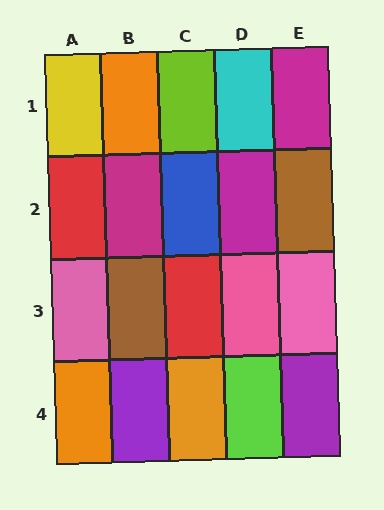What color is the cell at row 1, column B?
Orange.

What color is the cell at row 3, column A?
Pink.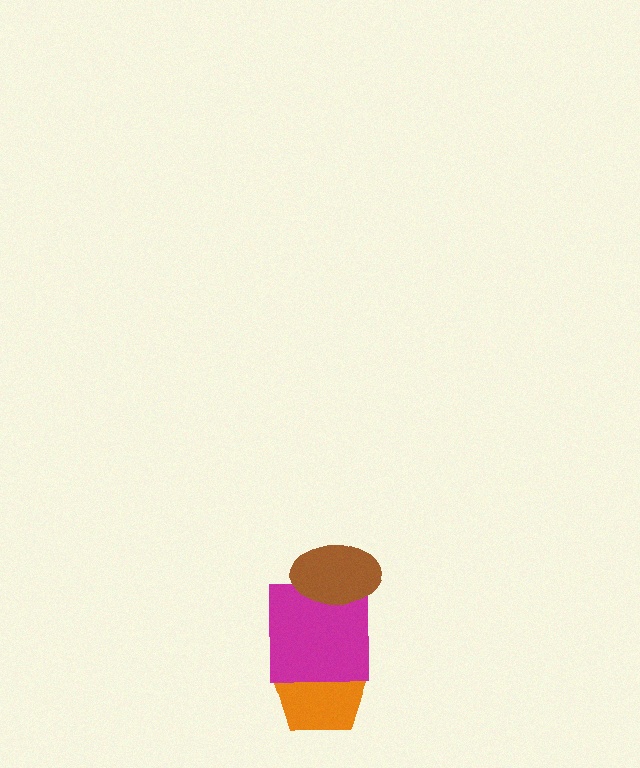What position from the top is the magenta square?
The magenta square is 2nd from the top.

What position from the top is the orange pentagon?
The orange pentagon is 3rd from the top.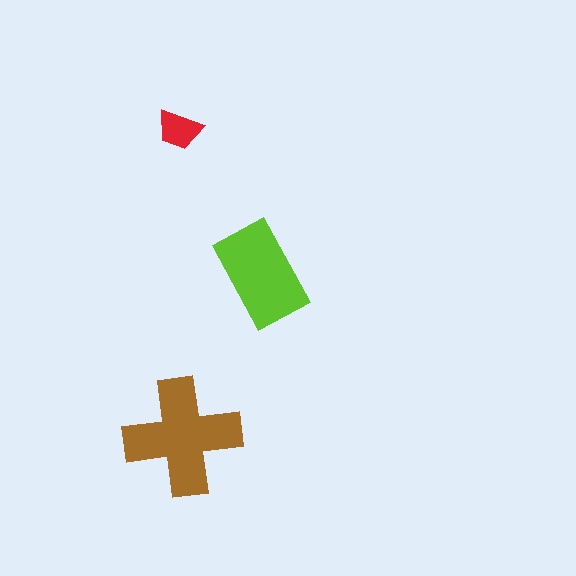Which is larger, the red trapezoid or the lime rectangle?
The lime rectangle.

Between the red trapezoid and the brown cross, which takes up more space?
The brown cross.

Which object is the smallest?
The red trapezoid.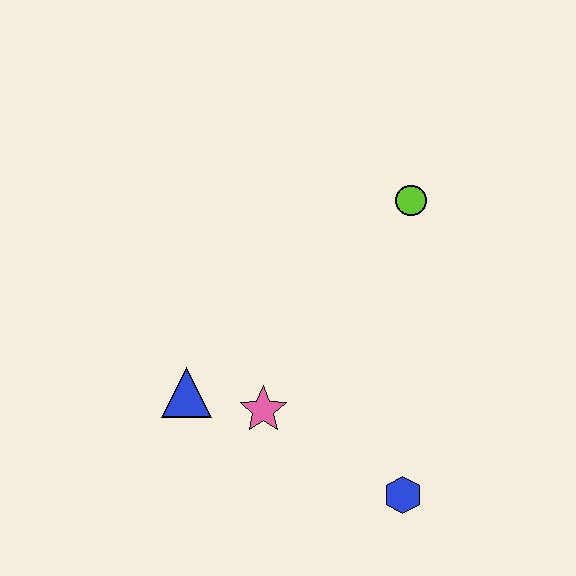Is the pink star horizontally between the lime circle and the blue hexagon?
No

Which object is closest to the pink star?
The blue triangle is closest to the pink star.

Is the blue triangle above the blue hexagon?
Yes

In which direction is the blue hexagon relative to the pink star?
The blue hexagon is to the right of the pink star.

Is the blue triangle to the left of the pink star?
Yes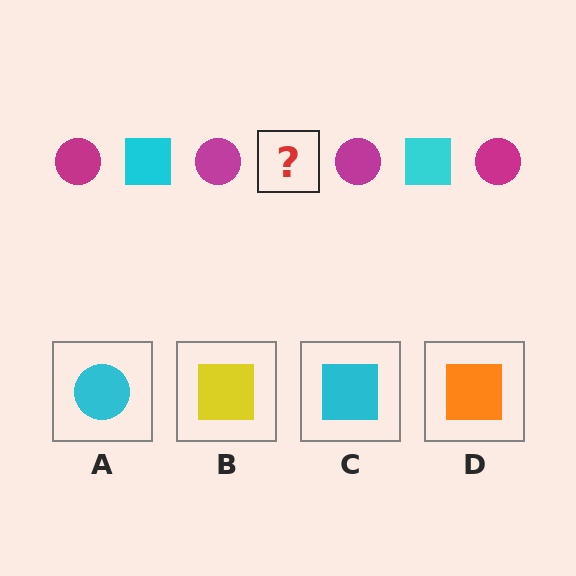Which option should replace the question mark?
Option C.